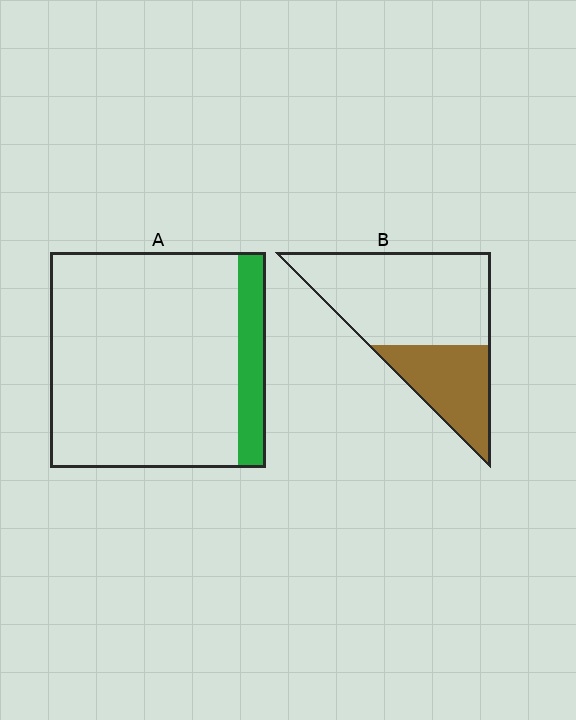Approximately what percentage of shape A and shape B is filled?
A is approximately 15% and B is approximately 35%.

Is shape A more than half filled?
No.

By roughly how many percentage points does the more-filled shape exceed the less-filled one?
By roughly 20 percentage points (B over A).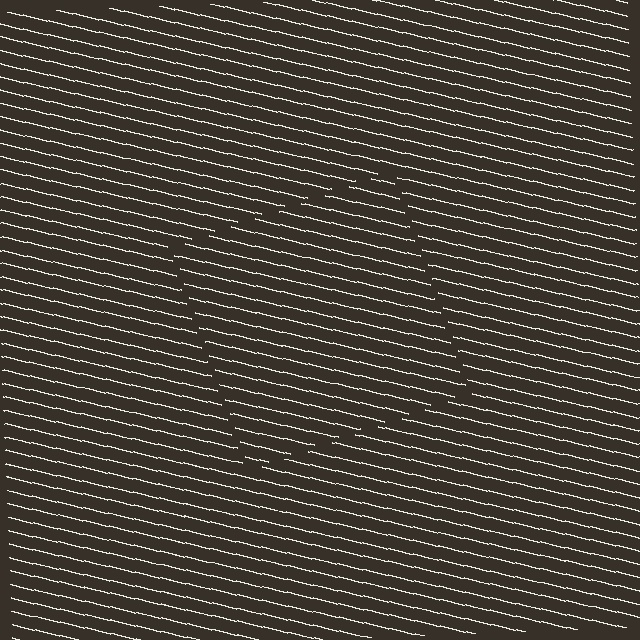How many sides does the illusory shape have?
4 sides — the line-ends trace a square.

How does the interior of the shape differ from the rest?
The interior of the shape contains the same grating, shifted by half a period — the contour is defined by the phase discontinuity where line-ends from the inner and outer gratings abut.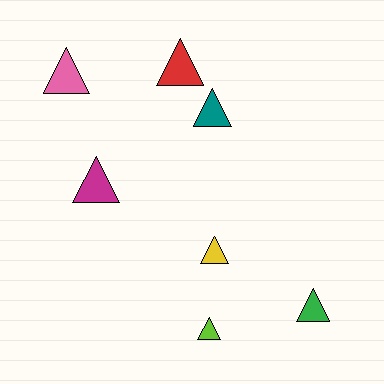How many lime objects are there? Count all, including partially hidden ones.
There is 1 lime object.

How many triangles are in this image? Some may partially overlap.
There are 7 triangles.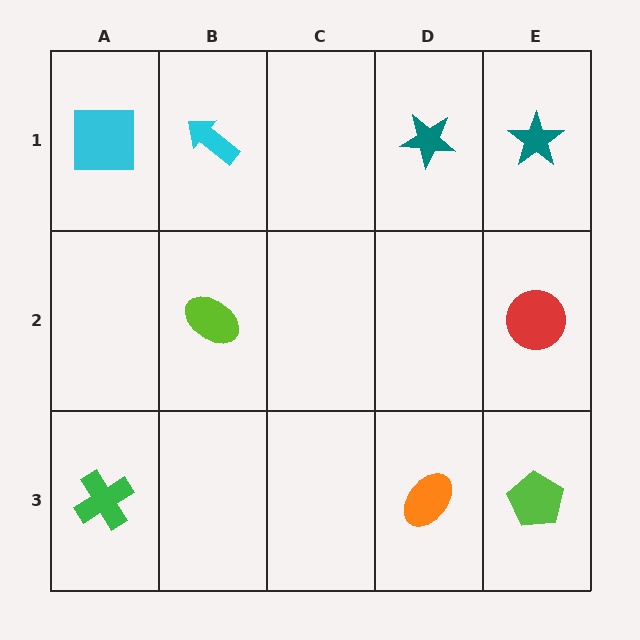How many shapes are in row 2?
2 shapes.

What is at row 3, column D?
An orange ellipse.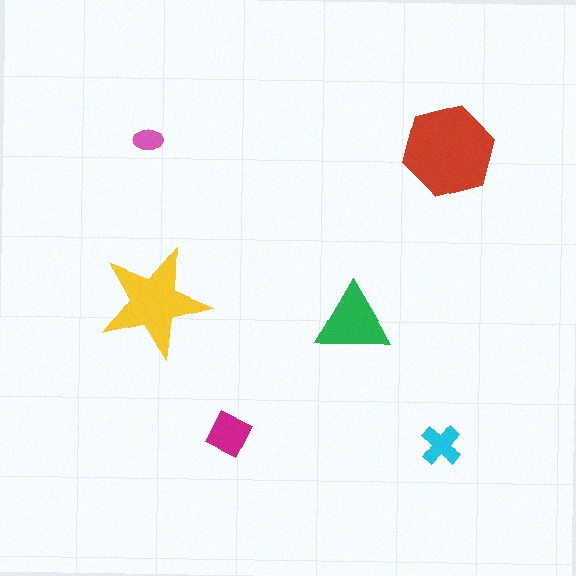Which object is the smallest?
The pink ellipse.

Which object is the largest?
The red hexagon.